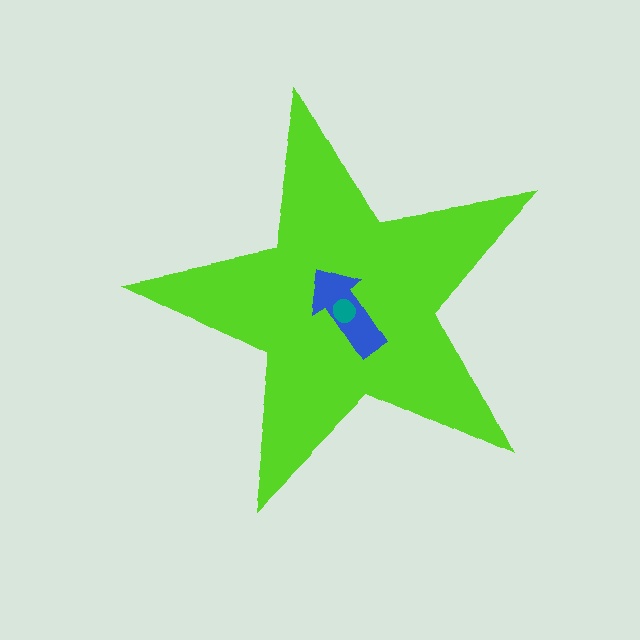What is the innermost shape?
The teal circle.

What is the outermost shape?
The lime star.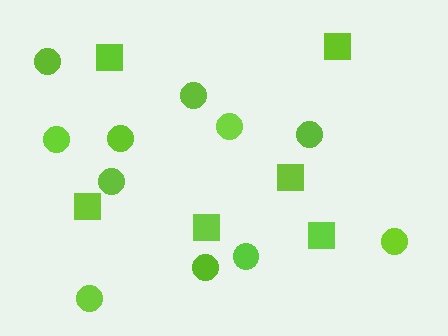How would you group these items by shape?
There are 2 groups: one group of circles (11) and one group of squares (6).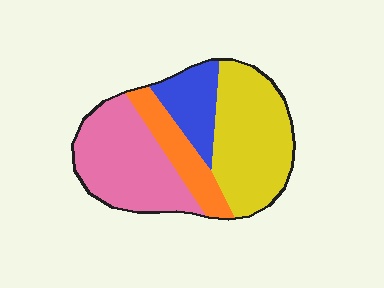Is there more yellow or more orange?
Yellow.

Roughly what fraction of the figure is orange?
Orange takes up about one sixth (1/6) of the figure.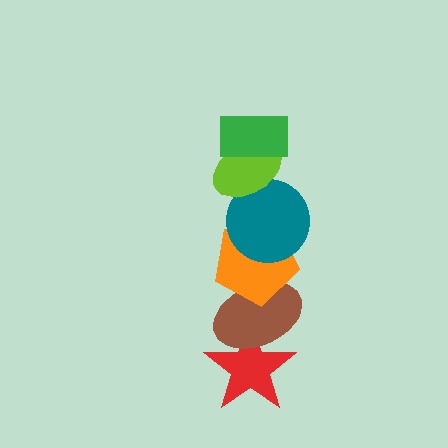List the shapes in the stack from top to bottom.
From top to bottom: the green rectangle, the lime ellipse, the teal circle, the orange pentagon, the brown ellipse, the red star.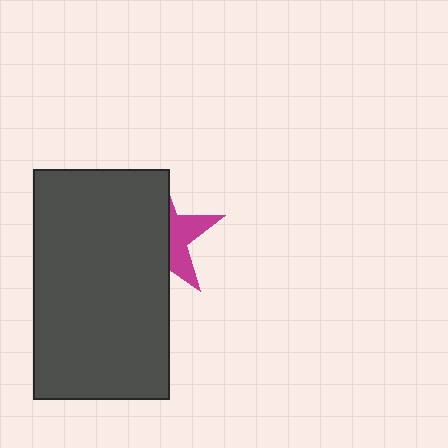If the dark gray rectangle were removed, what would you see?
You would see the complete magenta star.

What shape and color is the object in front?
The object in front is a dark gray rectangle.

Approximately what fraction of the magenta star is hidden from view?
Roughly 64% of the magenta star is hidden behind the dark gray rectangle.